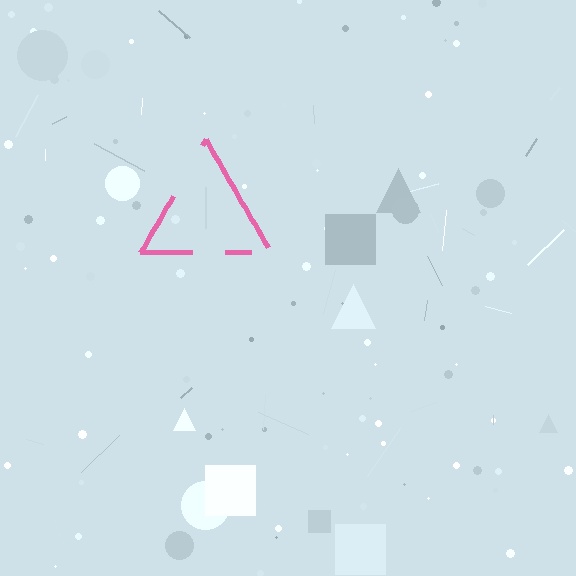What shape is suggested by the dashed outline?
The dashed outline suggests a triangle.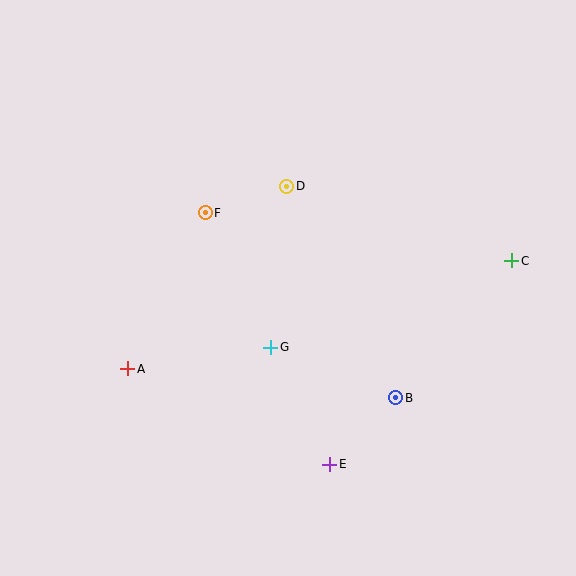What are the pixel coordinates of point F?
Point F is at (205, 213).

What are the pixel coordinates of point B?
Point B is at (396, 398).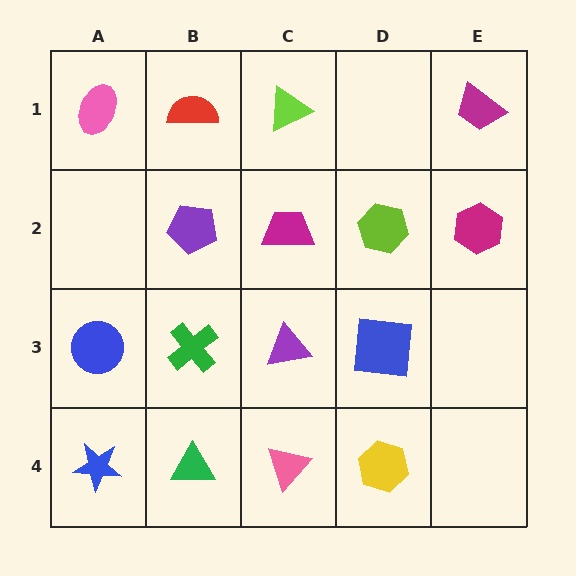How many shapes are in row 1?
4 shapes.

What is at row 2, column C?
A magenta trapezoid.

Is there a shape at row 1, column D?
No, that cell is empty.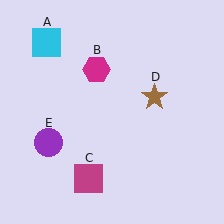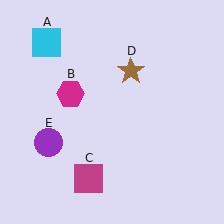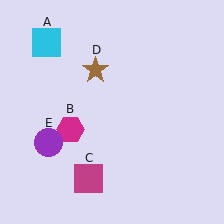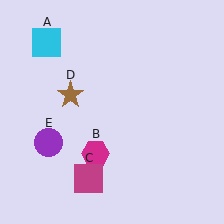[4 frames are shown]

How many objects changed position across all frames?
2 objects changed position: magenta hexagon (object B), brown star (object D).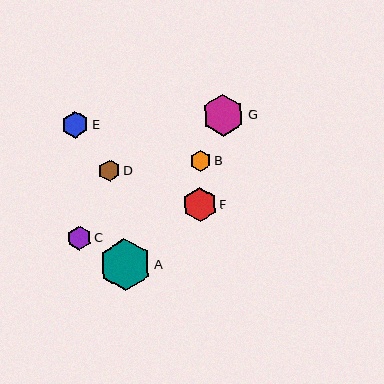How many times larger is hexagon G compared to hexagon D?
Hexagon G is approximately 2.0 times the size of hexagon D.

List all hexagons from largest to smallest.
From largest to smallest: A, G, F, E, C, D, B.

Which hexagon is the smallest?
Hexagon B is the smallest with a size of approximately 20 pixels.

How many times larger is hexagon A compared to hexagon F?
Hexagon A is approximately 1.5 times the size of hexagon F.